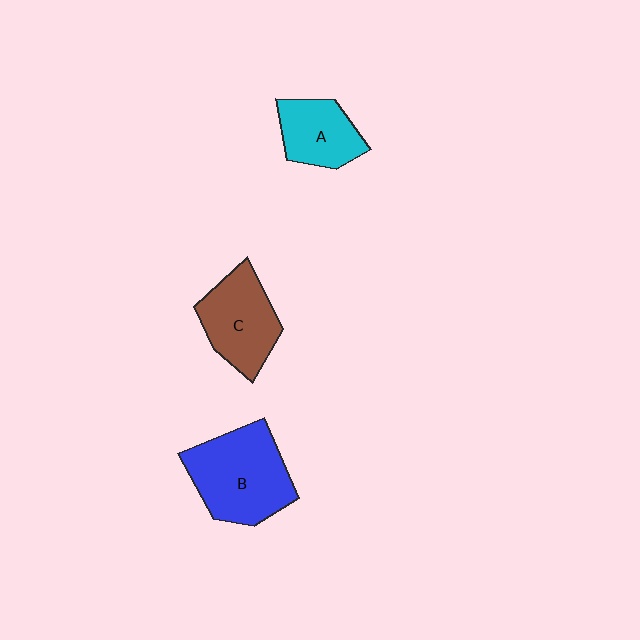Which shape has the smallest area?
Shape A (cyan).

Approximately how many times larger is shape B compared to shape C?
Approximately 1.3 times.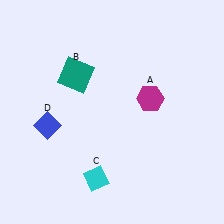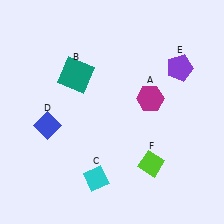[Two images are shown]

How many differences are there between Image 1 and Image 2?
There are 2 differences between the two images.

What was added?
A purple pentagon (E), a lime diamond (F) were added in Image 2.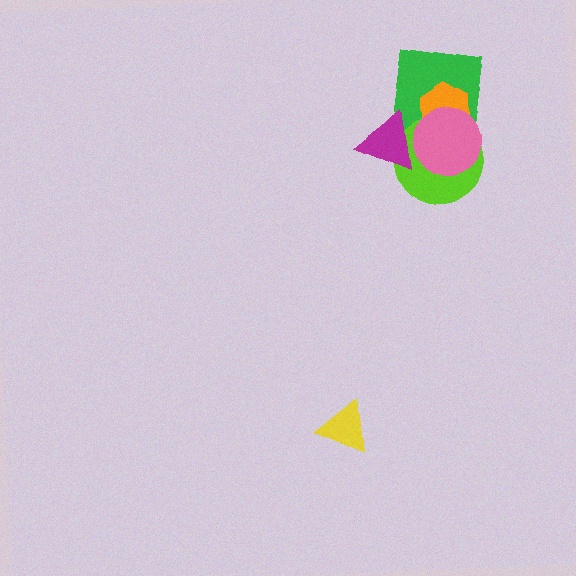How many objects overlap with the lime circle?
4 objects overlap with the lime circle.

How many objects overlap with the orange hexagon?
3 objects overlap with the orange hexagon.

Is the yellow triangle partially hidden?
No, no other shape covers it.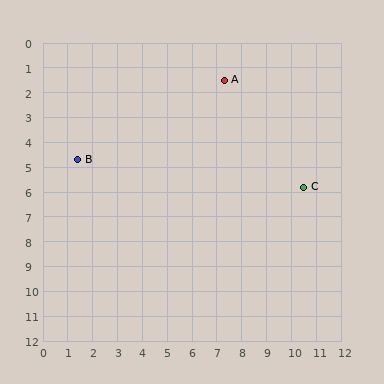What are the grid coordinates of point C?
Point C is at approximately (10.5, 5.8).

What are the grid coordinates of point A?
Point A is at approximately (7.3, 1.5).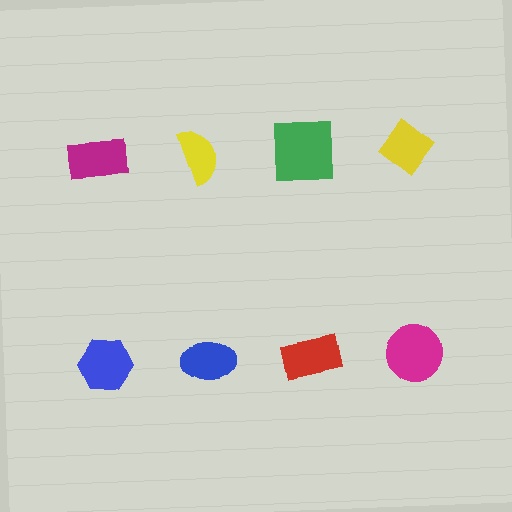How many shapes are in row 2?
4 shapes.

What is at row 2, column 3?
A red rectangle.